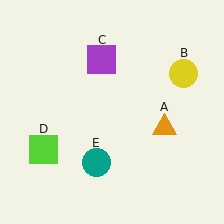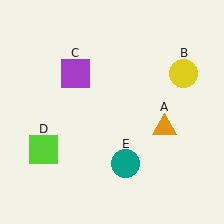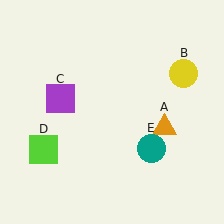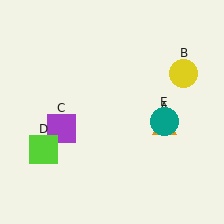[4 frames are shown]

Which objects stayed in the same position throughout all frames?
Orange triangle (object A) and yellow circle (object B) and lime square (object D) remained stationary.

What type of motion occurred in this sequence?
The purple square (object C), teal circle (object E) rotated counterclockwise around the center of the scene.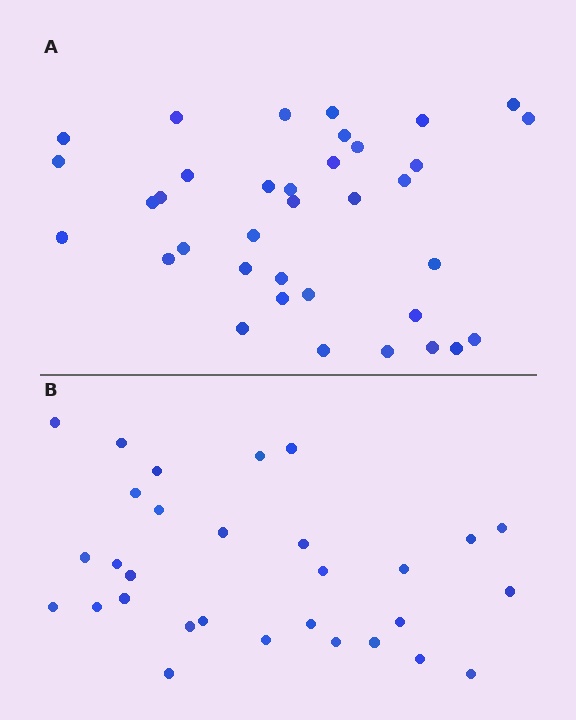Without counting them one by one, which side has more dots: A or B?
Region A (the top region) has more dots.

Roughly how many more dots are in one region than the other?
Region A has about 6 more dots than region B.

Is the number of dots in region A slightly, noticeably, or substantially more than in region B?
Region A has only slightly more — the two regions are fairly close. The ratio is roughly 1.2 to 1.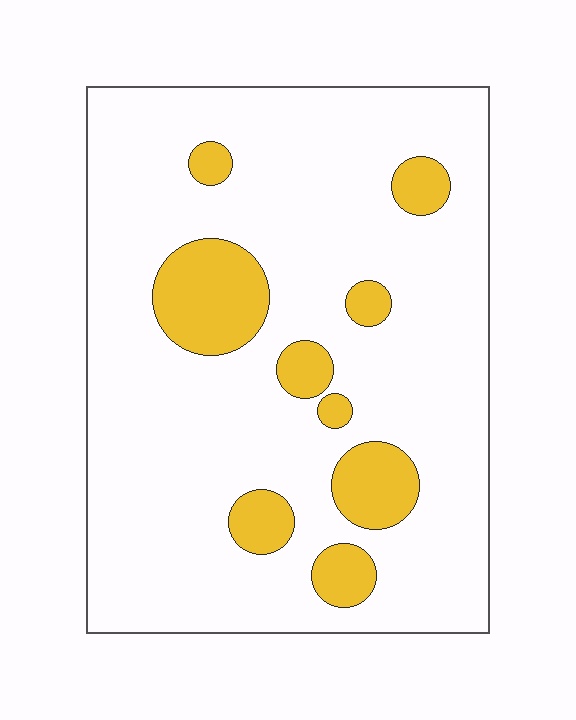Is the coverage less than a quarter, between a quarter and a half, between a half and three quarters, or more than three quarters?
Less than a quarter.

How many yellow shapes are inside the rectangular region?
9.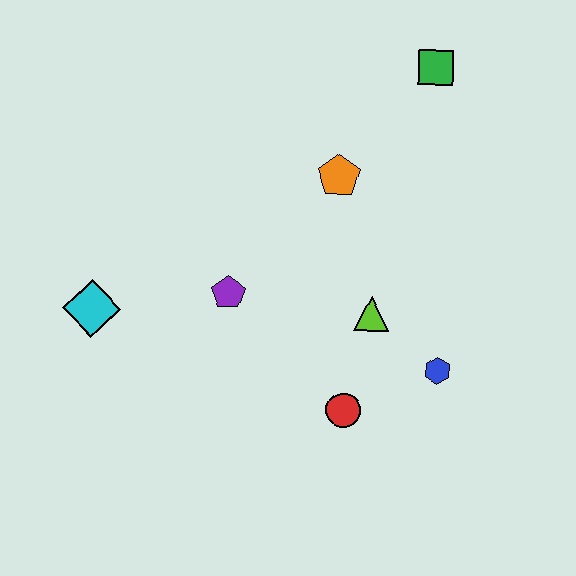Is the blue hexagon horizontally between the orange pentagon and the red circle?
No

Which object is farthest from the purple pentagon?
The green square is farthest from the purple pentagon.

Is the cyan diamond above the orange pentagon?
No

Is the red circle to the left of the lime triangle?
Yes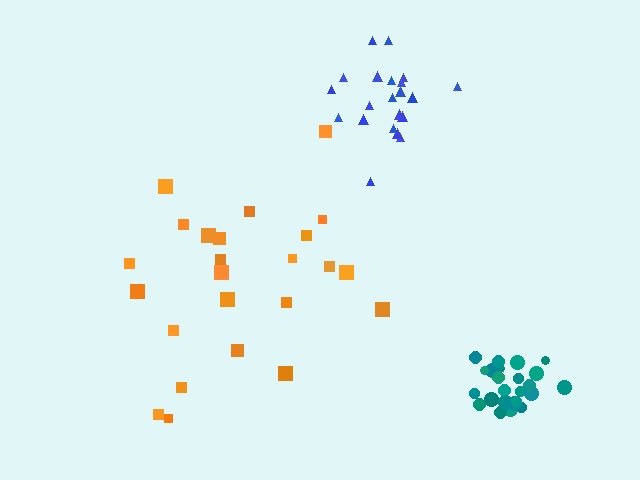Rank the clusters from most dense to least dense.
teal, blue, orange.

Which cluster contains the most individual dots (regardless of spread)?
Teal (25).